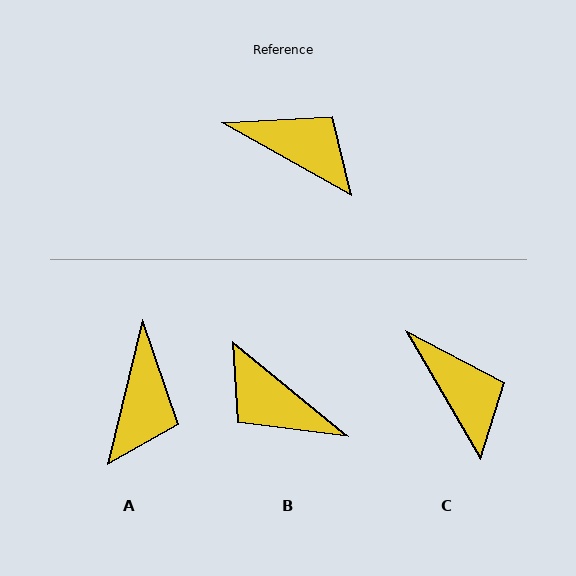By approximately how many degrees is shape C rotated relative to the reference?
Approximately 30 degrees clockwise.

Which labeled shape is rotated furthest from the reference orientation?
B, about 170 degrees away.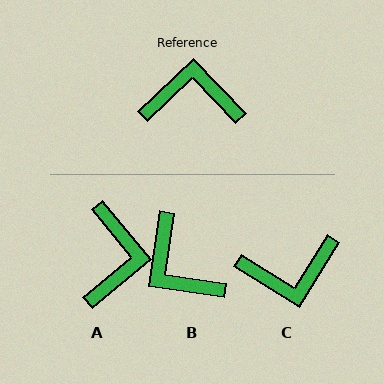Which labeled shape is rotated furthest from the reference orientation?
C, about 165 degrees away.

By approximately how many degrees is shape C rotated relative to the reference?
Approximately 165 degrees clockwise.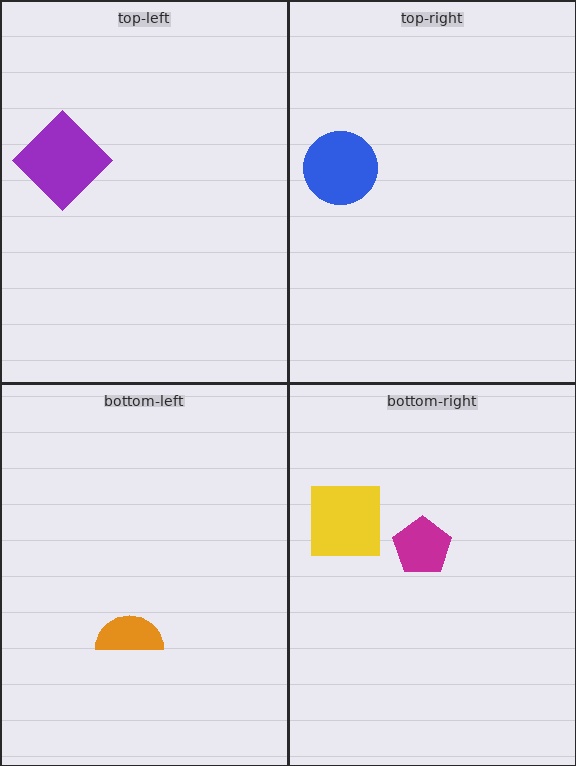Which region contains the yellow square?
The bottom-right region.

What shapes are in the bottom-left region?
The orange semicircle.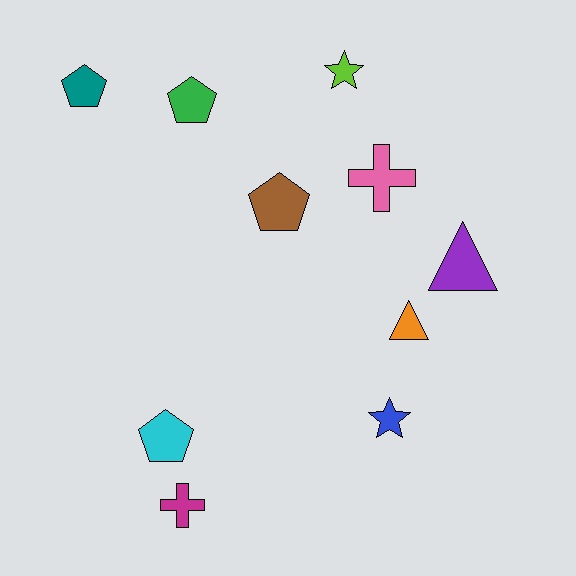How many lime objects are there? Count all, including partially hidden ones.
There is 1 lime object.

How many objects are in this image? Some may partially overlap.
There are 10 objects.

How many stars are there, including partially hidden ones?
There are 2 stars.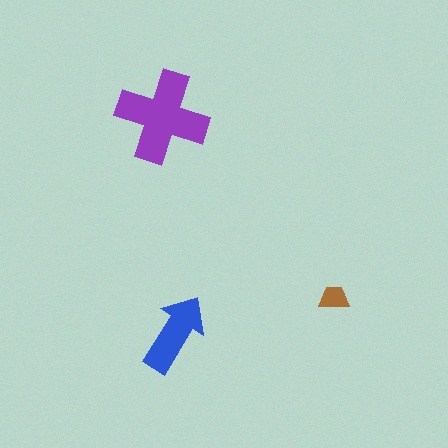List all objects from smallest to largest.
The brown trapezoid, the blue arrow, the purple cross.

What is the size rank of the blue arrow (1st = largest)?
2nd.